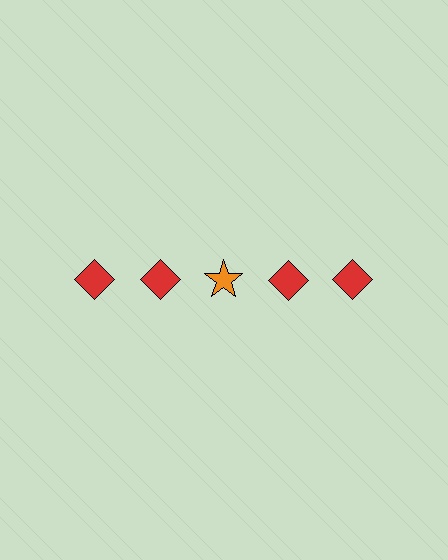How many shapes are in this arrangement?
There are 5 shapes arranged in a grid pattern.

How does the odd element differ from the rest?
It differs in both color (orange instead of red) and shape (star instead of diamond).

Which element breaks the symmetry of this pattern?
The orange star in the top row, center column breaks the symmetry. All other shapes are red diamonds.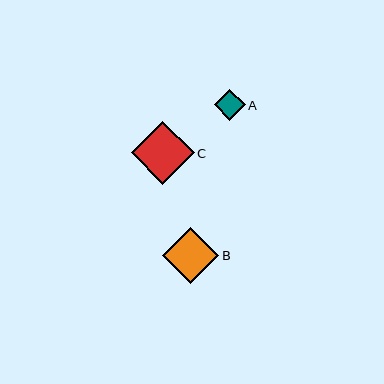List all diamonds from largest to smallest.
From largest to smallest: C, B, A.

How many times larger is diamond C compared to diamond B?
Diamond C is approximately 1.1 times the size of diamond B.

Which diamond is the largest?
Diamond C is the largest with a size of approximately 63 pixels.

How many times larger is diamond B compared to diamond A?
Diamond B is approximately 1.8 times the size of diamond A.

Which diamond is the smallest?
Diamond A is the smallest with a size of approximately 31 pixels.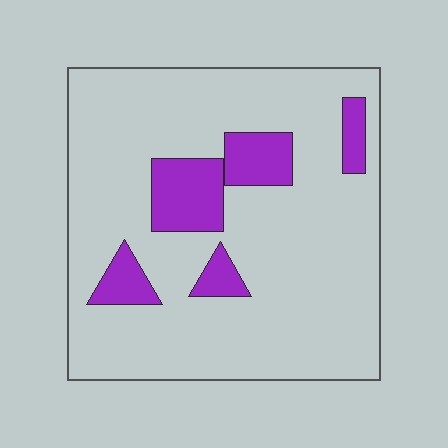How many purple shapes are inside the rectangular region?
5.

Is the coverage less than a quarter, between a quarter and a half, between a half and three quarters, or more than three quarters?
Less than a quarter.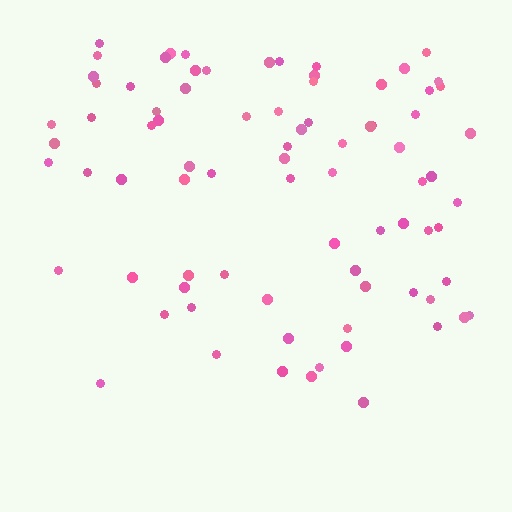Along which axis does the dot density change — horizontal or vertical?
Vertical.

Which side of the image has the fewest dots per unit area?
The bottom.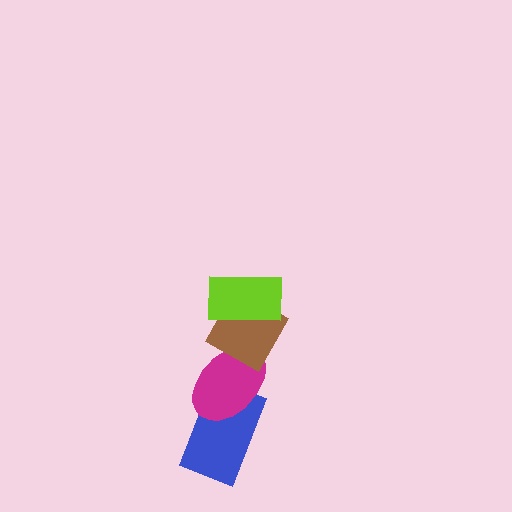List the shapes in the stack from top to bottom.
From top to bottom: the lime rectangle, the brown diamond, the magenta ellipse, the blue rectangle.